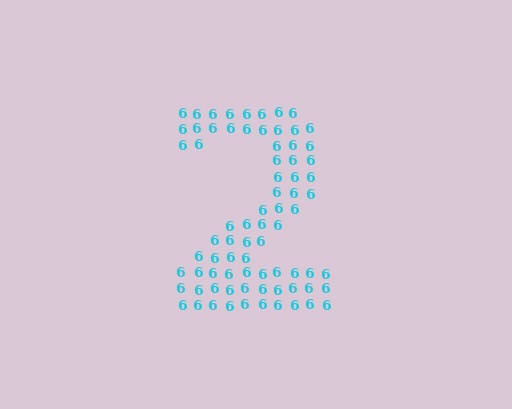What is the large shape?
The large shape is the digit 2.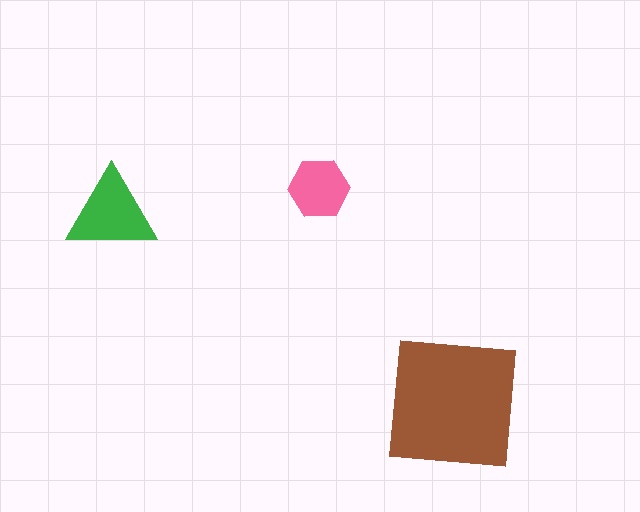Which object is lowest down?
The brown square is bottommost.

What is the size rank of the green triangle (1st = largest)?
2nd.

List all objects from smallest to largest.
The pink hexagon, the green triangle, the brown square.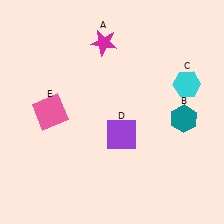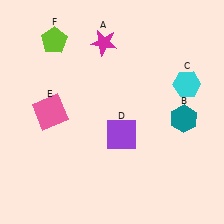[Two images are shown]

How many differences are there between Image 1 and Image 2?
There is 1 difference between the two images.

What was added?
A lime pentagon (F) was added in Image 2.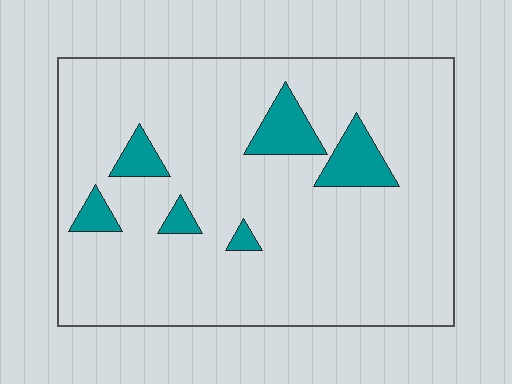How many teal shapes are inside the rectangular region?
6.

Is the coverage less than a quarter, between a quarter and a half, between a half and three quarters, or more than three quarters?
Less than a quarter.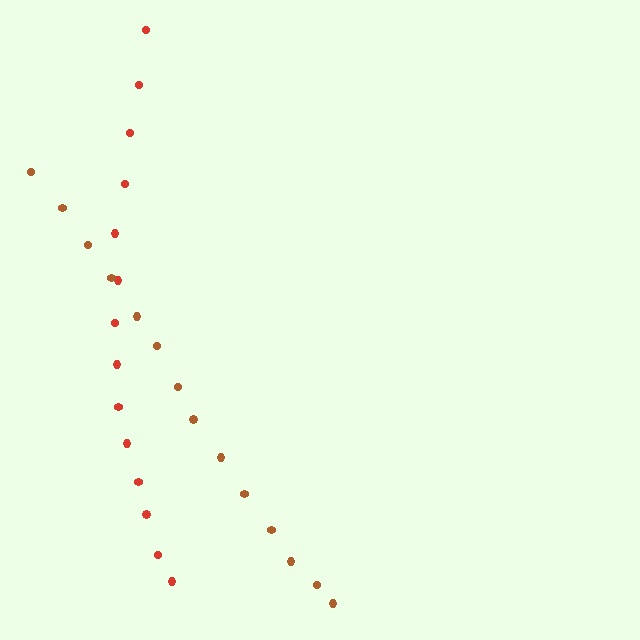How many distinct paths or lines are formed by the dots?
There are 2 distinct paths.